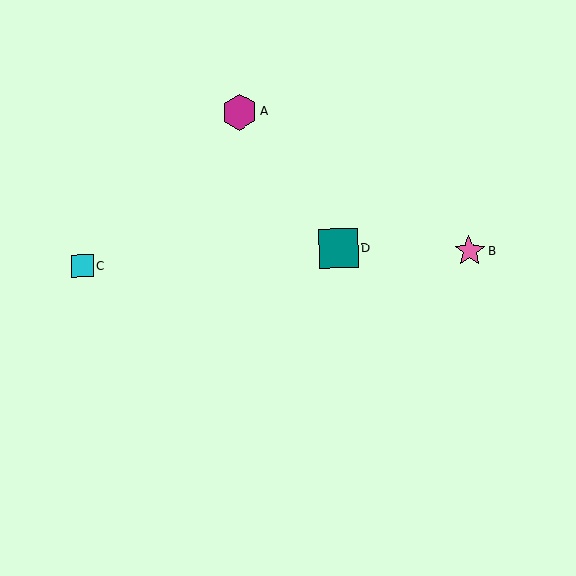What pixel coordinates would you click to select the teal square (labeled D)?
Click at (339, 248) to select the teal square D.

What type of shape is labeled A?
Shape A is a magenta hexagon.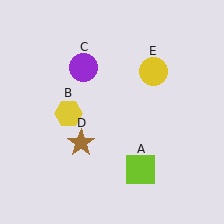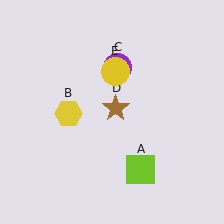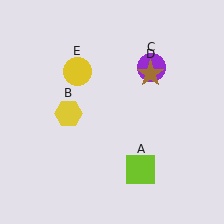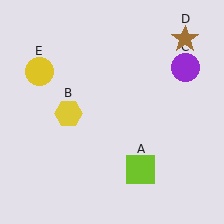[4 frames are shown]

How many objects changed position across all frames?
3 objects changed position: purple circle (object C), brown star (object D), yellow circle (object E).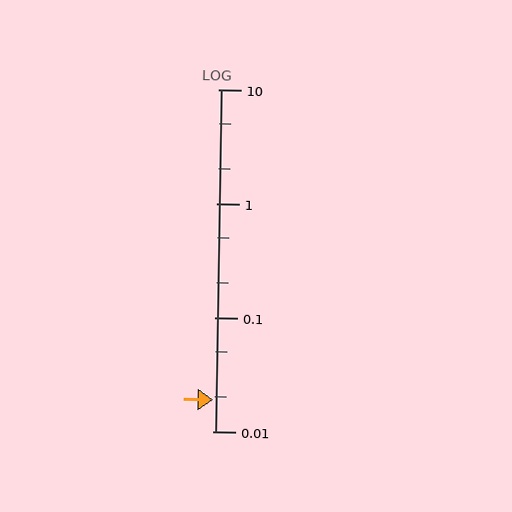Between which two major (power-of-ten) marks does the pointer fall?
The pointer is between 0.01 and 0.1.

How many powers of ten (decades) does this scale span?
The scale spans 3 decades, from 0.01 to 10.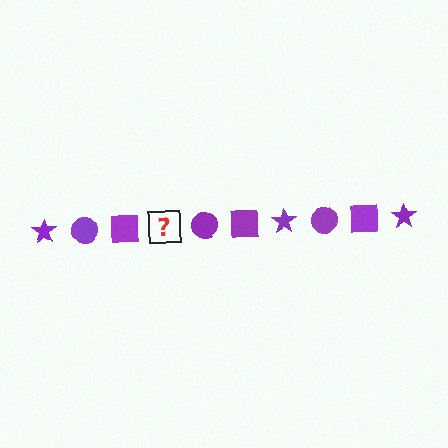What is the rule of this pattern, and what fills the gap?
The rule is that the pattern cycles through star, circle, square shapes in purple. The gap should be filled with a purple star.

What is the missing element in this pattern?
The missing element is a purple star.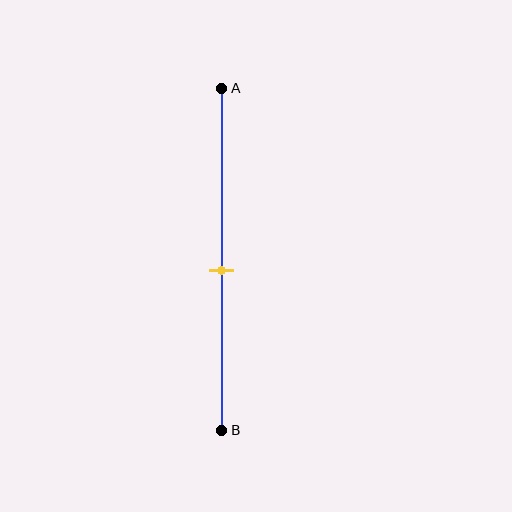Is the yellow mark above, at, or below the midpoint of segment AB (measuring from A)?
The yellow mark is below the midpoint of segment AB.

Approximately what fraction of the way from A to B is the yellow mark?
The yellow mark is approximately 55% of the way from A to B.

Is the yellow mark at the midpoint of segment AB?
No, the mark is at about 55% from A, not at the 50% midpoint.